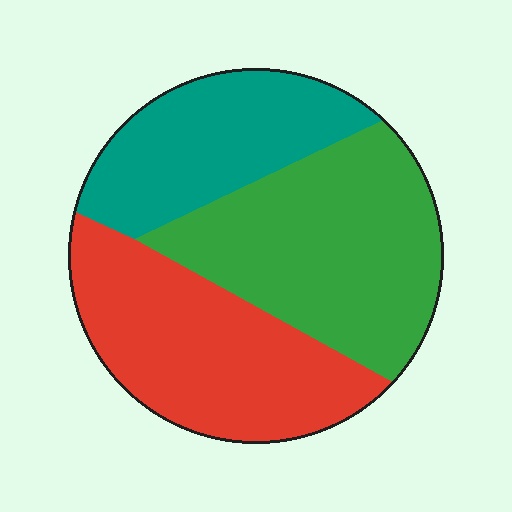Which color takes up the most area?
Green, at roughly 40%.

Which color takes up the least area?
Teal, at roughly 25%.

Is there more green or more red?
Green.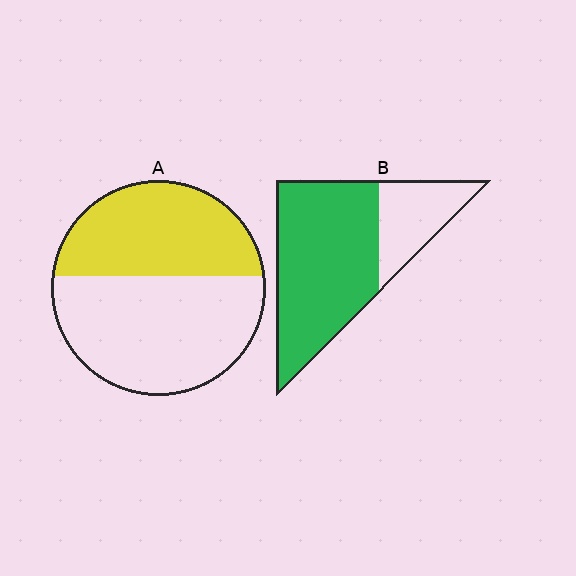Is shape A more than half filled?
No.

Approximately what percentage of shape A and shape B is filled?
A is approximately 45% and B is approximately 75%.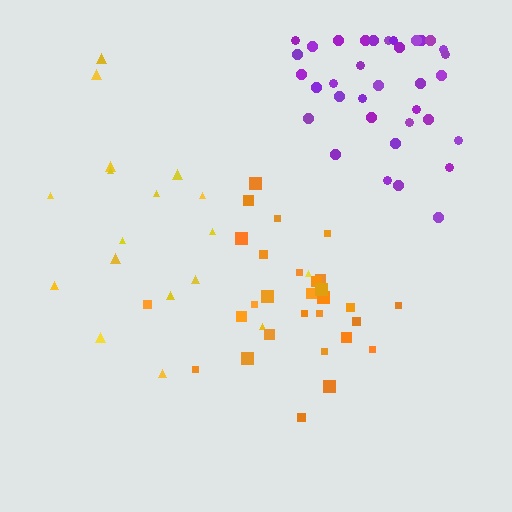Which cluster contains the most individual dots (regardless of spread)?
Purple (35).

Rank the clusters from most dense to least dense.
purple, orange, yellow.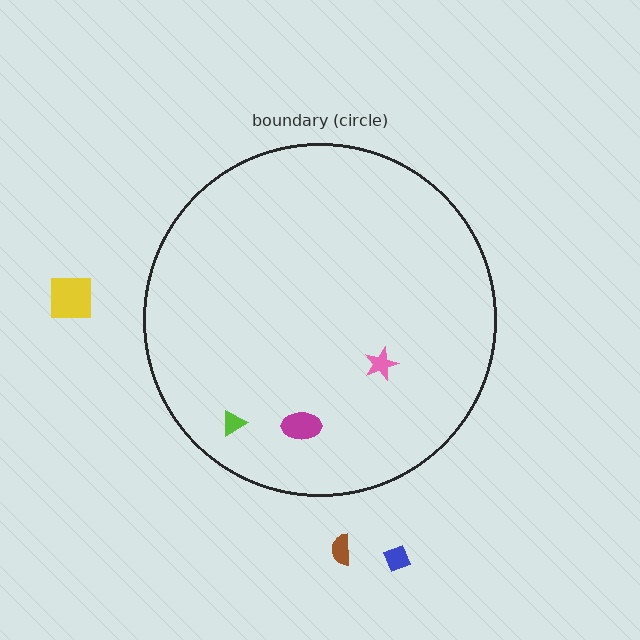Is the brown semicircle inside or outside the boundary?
Outside.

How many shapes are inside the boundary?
3 inside, 3 outside.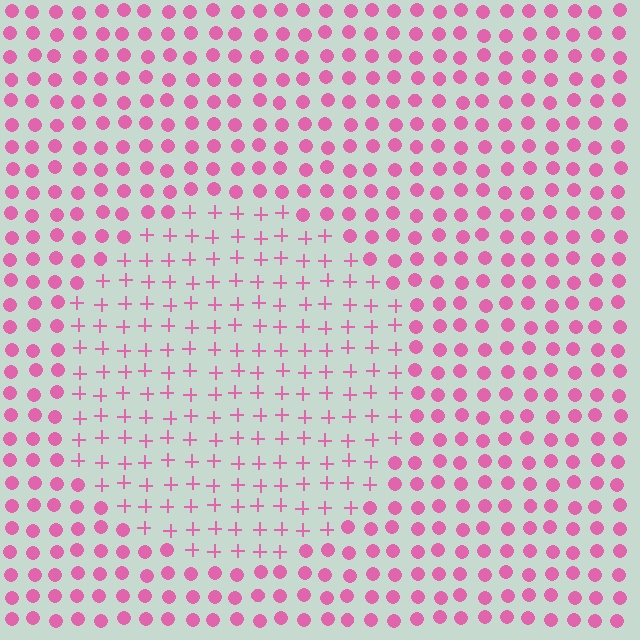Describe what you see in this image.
The image is filled with small pink elements arranged in a uniform grid. A circle-shaped region contains plus signs, while the surrounding area contains circles. The boundary is defined purely by the change in element shape.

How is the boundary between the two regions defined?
The boundary is defined by a change in element shape: plus signs inside vs. circles outside. All elements share the same color and spacing.